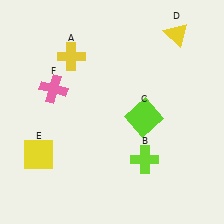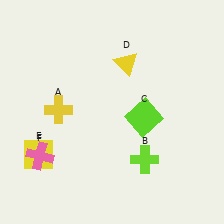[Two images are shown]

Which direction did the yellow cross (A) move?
The yellow cross (A) moved down.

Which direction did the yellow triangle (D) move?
The yellow triangle (D) moved left.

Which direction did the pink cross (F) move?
The pink cross (F) moved down.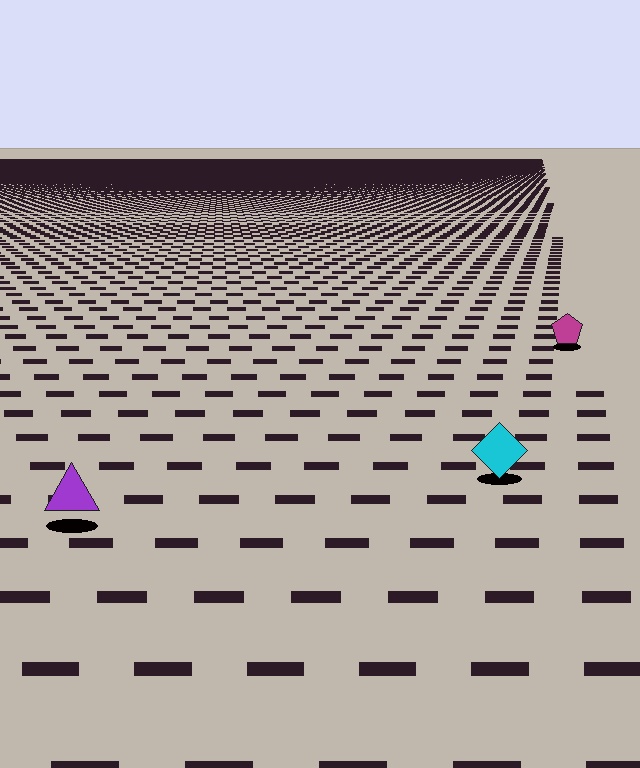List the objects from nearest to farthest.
From nearest to farthest: the purple triangle, the cyan diamond, the magenta pentagon.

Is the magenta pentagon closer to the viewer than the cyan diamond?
No. The cyan diamond is closer — you can tell from the texture gradient: the ground texture is coarser near it.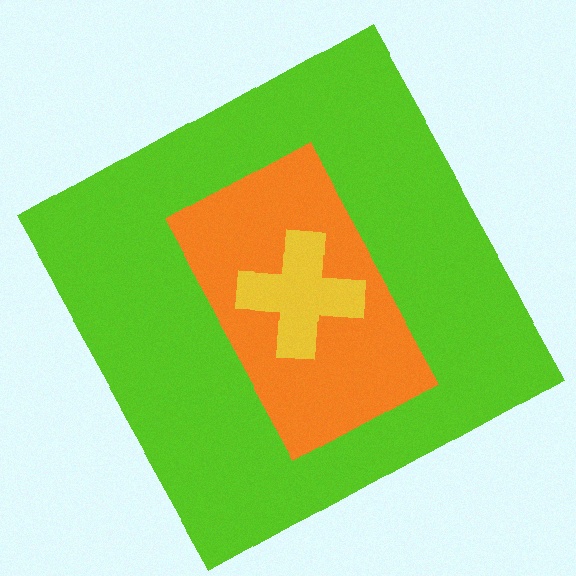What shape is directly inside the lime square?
The orange rectangle.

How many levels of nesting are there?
3.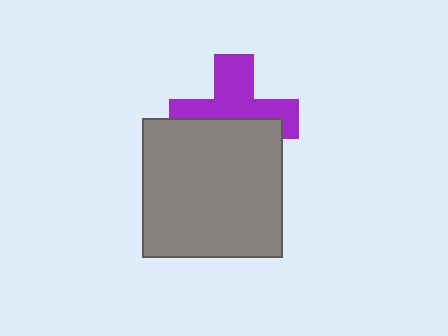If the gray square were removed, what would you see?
You would see the complete purple cross.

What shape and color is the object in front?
The object in front is a gray square.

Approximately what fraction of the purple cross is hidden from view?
Roughly 48% of the purple cross is hidden behind the gray square.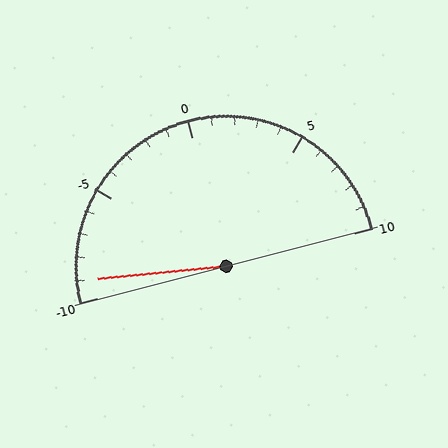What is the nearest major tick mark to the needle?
The nearest major tick mark is -10.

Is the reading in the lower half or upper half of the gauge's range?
The reading is in the lower half of the range (-10 to 10).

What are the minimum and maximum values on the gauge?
The gauge ranges from -10 to 10.